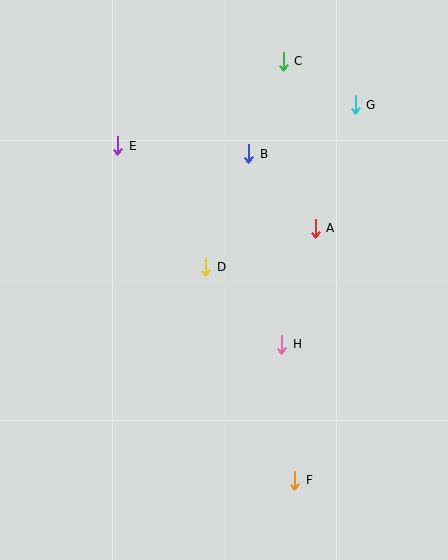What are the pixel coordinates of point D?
Point D is at (206, 267).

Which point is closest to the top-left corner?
Point E is closest to the top-left corner.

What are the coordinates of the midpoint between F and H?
The midpoint between F and H is at (288, 412).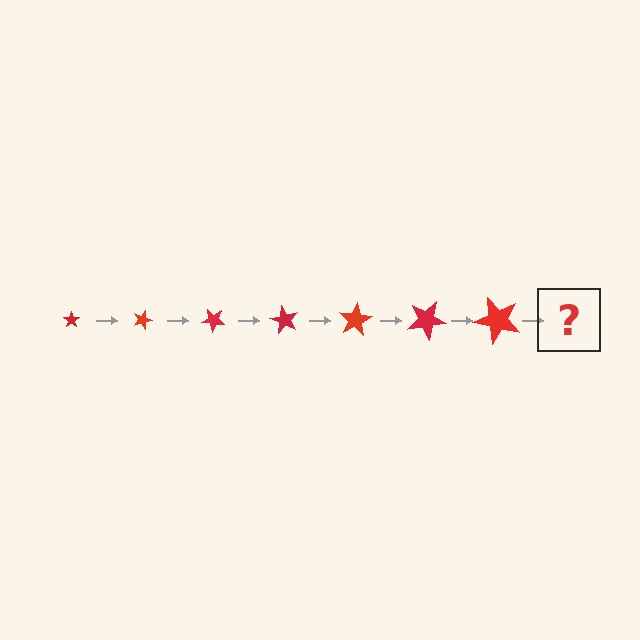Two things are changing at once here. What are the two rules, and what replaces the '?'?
The two rules are that the star grows larger each step and it rotates 20 degrees each step. The '?' should be a star, larger than the previous one and rotated 140 degrees from the start.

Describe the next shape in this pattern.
It should be a star, larger than the previous one and rotated 140 degrees from the start.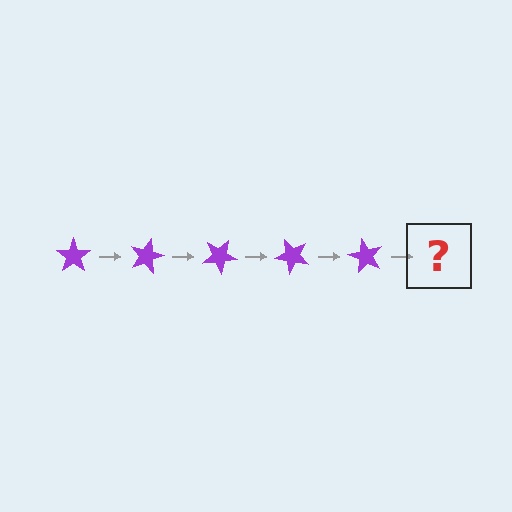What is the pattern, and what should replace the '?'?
The pattern is that the star rotates 15 degrees each step. The '?' should be a purple star rotated 75 degrees.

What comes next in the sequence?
The next element should be a purple star rotated 75 degrees.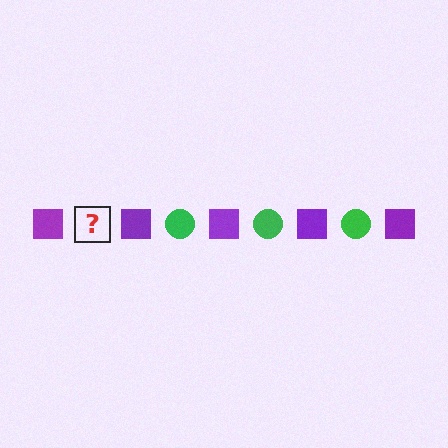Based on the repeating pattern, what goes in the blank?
The blank should be a green circle.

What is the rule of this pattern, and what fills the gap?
The rule is that the pattern alternates between purple square and green circle. The gap should be filled with a green circle.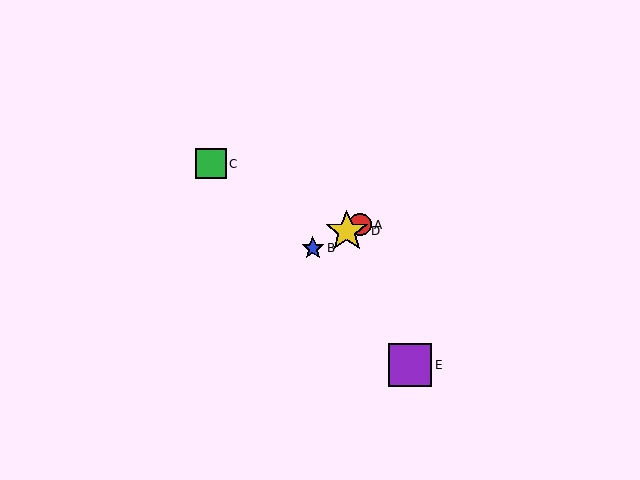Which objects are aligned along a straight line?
Objects A, B, D are aligned along a straight line.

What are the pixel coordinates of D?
Object D is at (347, 231).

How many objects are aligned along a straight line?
3 objects (A, B, D) are aligned along a straight line.